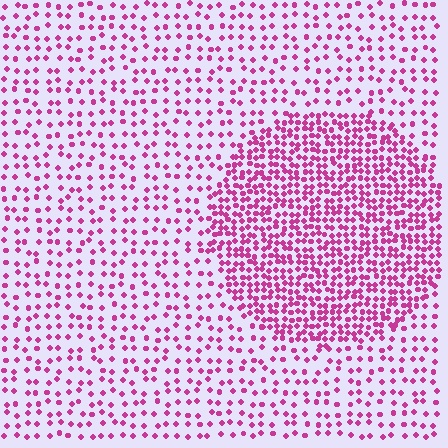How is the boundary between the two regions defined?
The boundary is defined by a change in element density (approximately 2.3x ratio). All elements are the same color, size, and shape.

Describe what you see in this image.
The image contains small magenta elements arranged at two different densities. A circle-shaped region is visible where the elements are more densely packed than the surrounding area.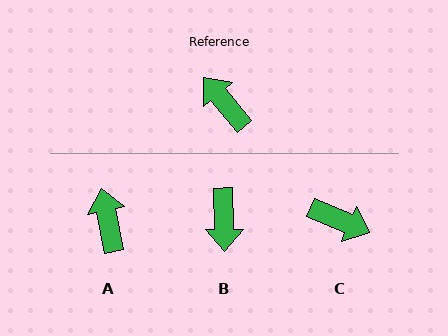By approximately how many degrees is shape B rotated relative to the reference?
Approximately 141 degrees counter-clockwise.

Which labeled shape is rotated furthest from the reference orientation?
C, about 154 degrees away.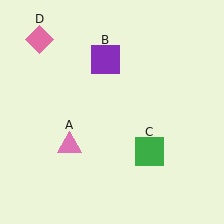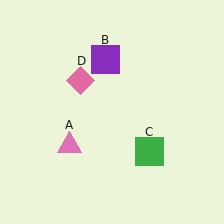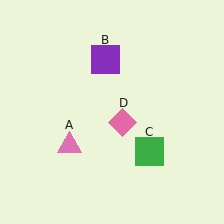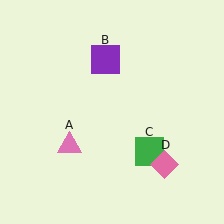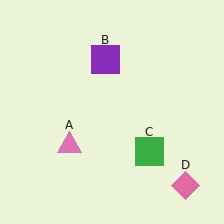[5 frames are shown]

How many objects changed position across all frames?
1 object changed position: pink diamond (object D).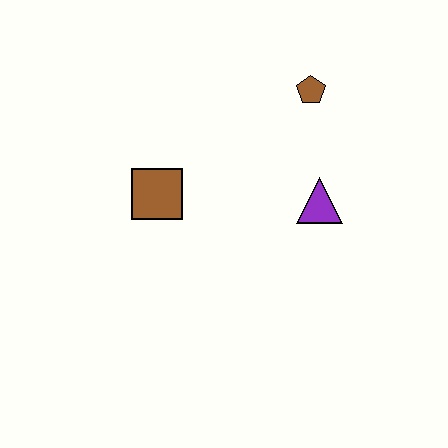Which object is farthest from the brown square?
The brown pentagon is farthest from the brown square.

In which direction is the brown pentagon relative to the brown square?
The brown pentagon is to the right of the brown square.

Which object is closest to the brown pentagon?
The purple triangle is closest to the brown pentagon.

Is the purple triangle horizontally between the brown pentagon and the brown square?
No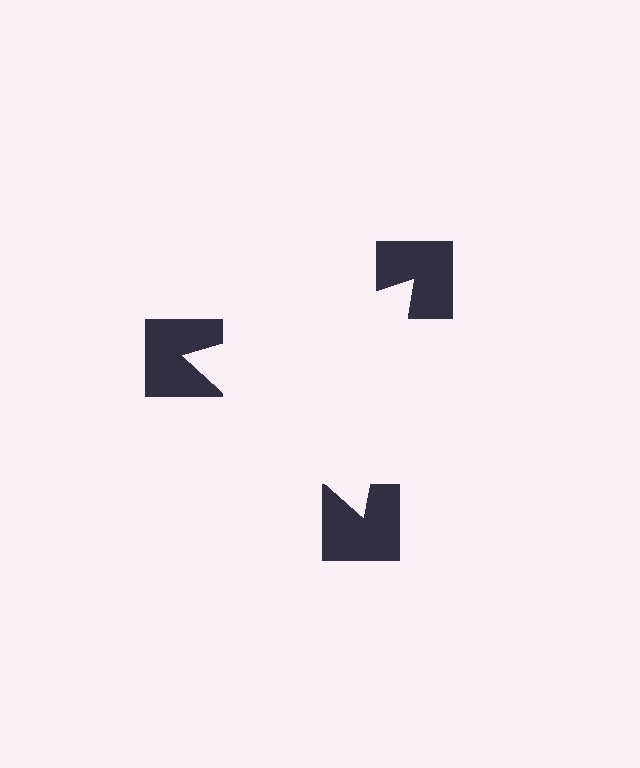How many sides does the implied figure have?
3 sides.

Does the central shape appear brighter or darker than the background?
It typically appears slightly brighter than the background, even though no actual brightness change is drawn.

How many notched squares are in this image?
There are 3 — one at each vertex of the illusory triangle.